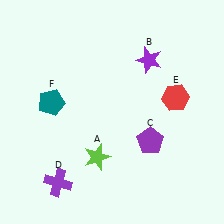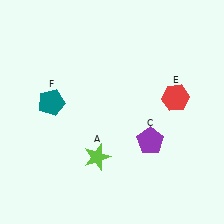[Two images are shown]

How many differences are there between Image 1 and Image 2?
There are 2 differences between the two images.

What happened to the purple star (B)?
The purple star (B) was removed in Image 2. It was in the top-right area of Image 1.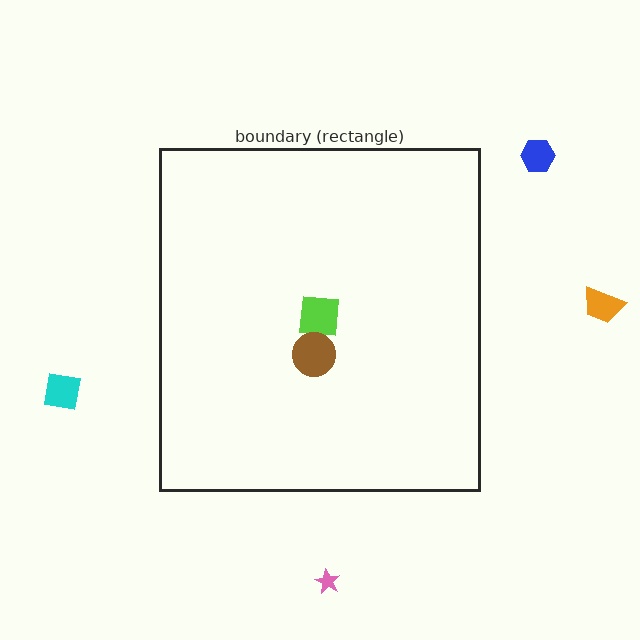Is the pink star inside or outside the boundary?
Outside.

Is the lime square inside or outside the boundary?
Inside.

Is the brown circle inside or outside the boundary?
Inside.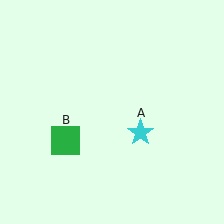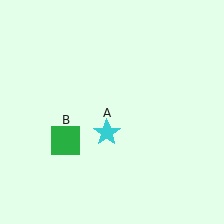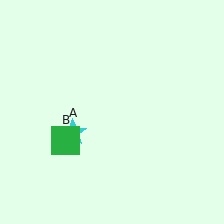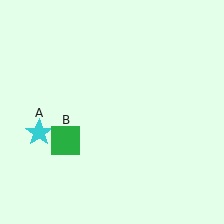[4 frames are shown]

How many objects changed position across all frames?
1 object changed position: cyan star (object A).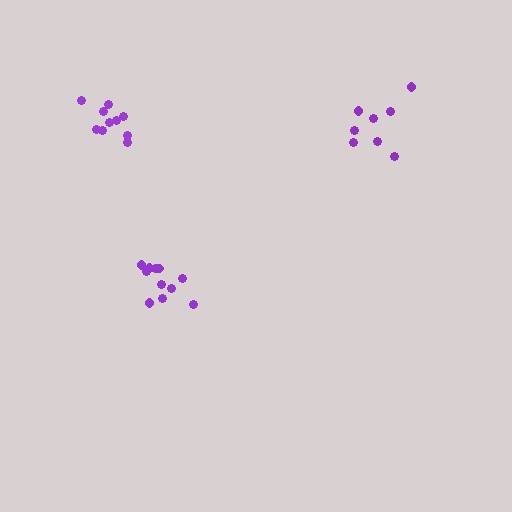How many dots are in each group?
Group 1: 10 dots, Group 2: 11 dots, Group 3: 8 dots (29 total).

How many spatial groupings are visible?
There are 3 spatial groupings.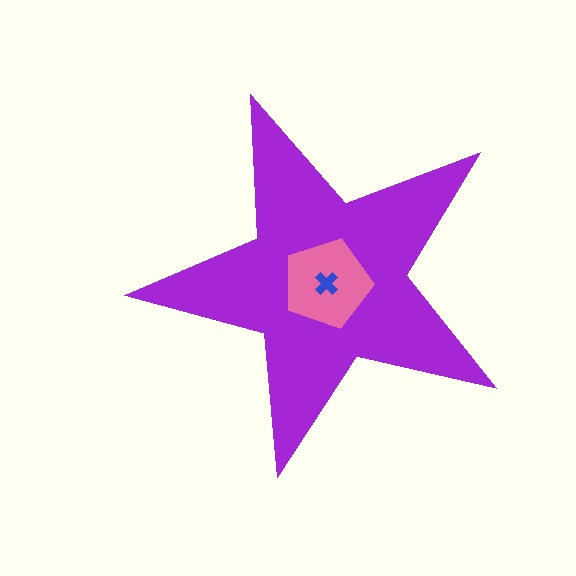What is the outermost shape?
The purple star.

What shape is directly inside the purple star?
The pink pentagon.